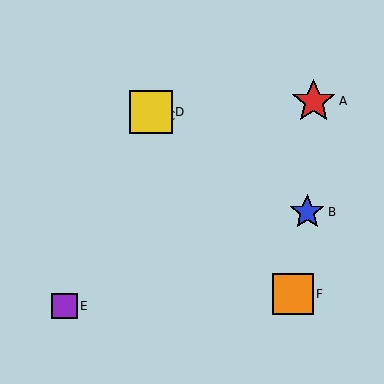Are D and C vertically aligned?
Yes, both are at x≈151.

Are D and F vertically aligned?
No, D is at x≈151 and F is at x≈293.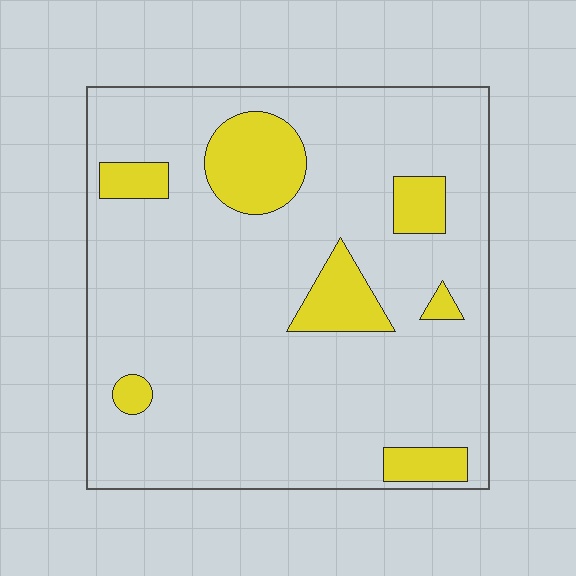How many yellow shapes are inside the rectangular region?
7.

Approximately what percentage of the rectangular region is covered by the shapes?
Approximately 15%.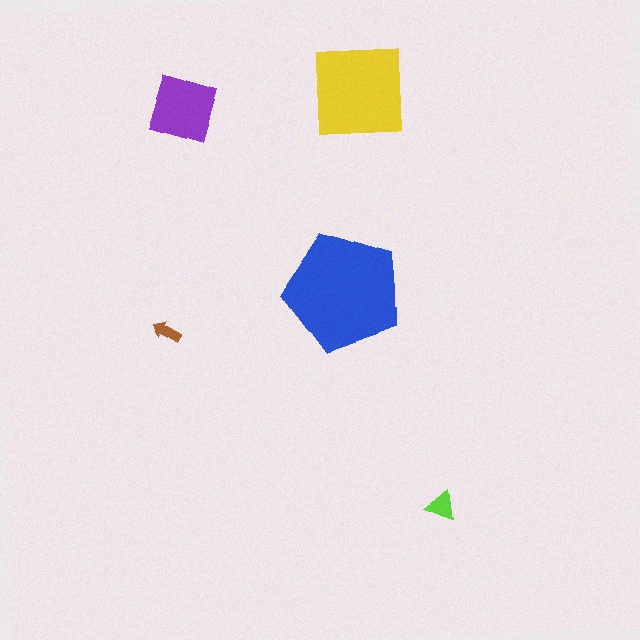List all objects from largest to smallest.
The blue pentagon, the yellow square, the purple diamond, the lime triangle, the brown arrow.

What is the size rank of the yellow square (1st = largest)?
2nd.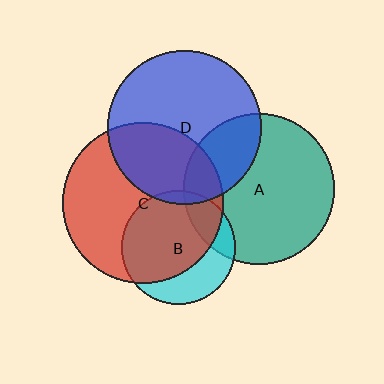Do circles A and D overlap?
Yes.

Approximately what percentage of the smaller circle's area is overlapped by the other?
Approximately 25%.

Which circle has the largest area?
Circle C (red).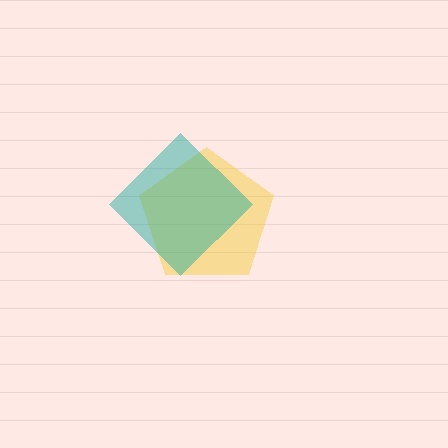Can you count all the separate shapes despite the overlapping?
Yes, there are 2 separate shapes.